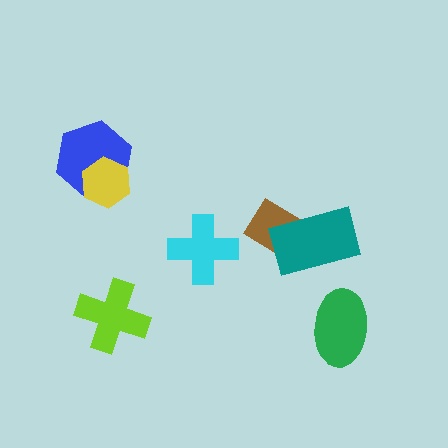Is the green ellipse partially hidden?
No, no other shape covers it.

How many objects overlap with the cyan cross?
0 objects overlap with the cyan cross.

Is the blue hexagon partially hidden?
Yes, it is partially covered by another shape.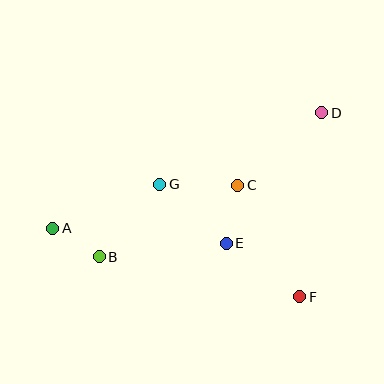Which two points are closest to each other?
Points A and B are closest to each other.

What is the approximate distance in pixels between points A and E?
The distance between A and E is approximately 174 pixels.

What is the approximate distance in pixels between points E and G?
The distance between E and G is approximately 89 pixels.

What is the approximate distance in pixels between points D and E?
The distance between D and E is approximately 162 pixels.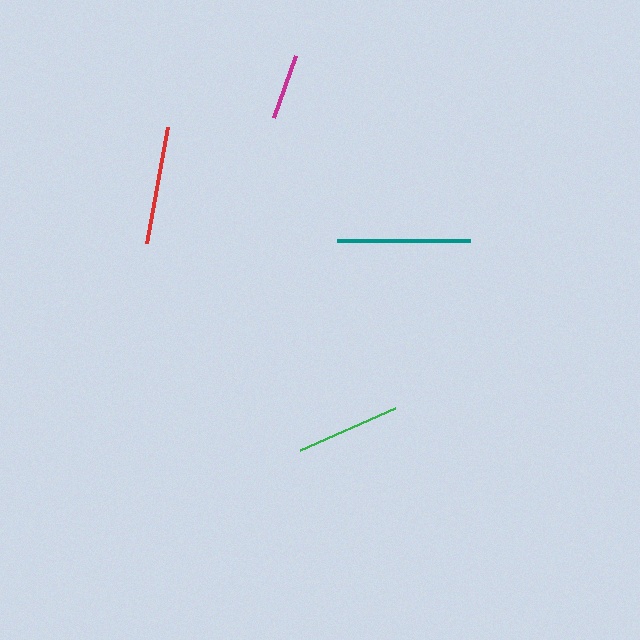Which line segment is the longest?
The teal line is the longest at approximately 133 pixels.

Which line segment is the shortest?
The magenta line is the shortest at approximately 65 pixels.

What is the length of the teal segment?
The teal segment is approximately 133 pixels long.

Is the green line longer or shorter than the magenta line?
The green line is longer than the magenta line.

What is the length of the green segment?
The green segment is approximately 104 pixels long.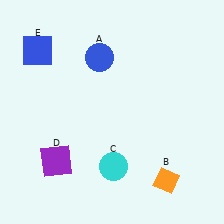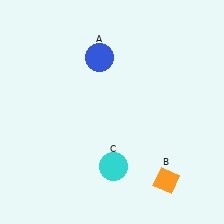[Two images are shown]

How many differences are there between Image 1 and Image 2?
There are 2 differences between the two images.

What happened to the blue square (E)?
The blue square (E) was removed in Image 2. It was in the top-left area of Image 1.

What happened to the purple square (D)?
The purple square (D) was removed in Image 2. It was in the bottom-left area of Image 1.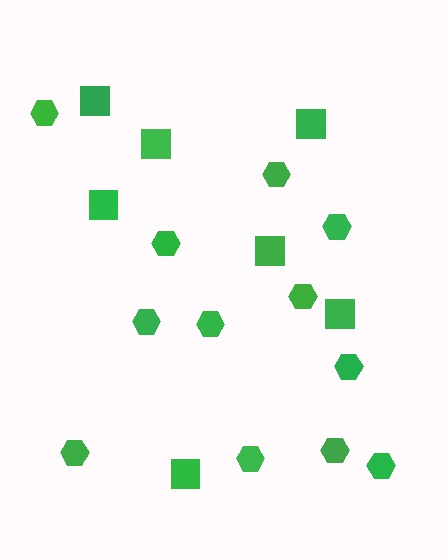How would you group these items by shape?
There are 2 groups: one group of squares (7) and one group of hexagons (12).